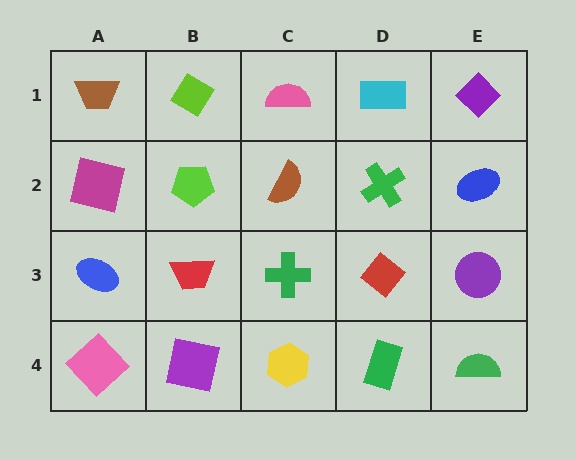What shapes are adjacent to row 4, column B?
A red trapezoid (row 3, column B), a pink diamond (row 4, column A), a yellow hexagon (row 4, column C).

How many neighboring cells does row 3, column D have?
4.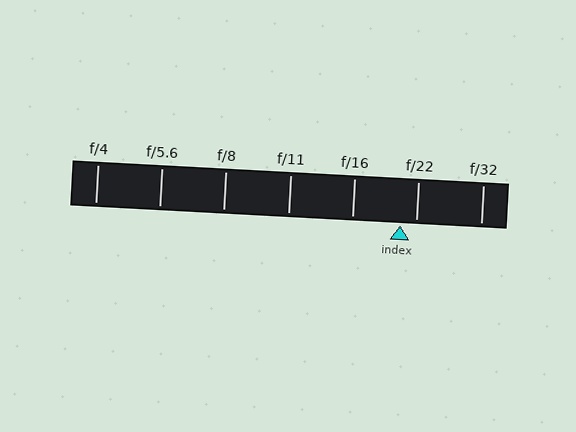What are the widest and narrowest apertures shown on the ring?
The widest aperture shown is f/4 and the narrowest is f/32.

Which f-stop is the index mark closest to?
The index mark is closest to f/22.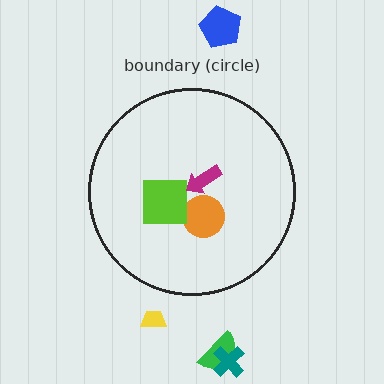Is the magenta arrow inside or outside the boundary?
Inside.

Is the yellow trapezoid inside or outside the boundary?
Outside.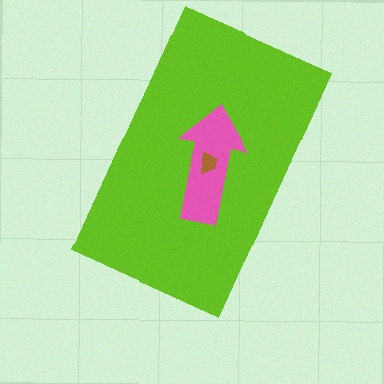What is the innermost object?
The brown trapezoid.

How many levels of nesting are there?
3.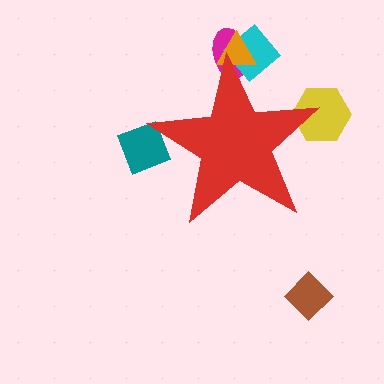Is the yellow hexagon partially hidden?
Yes, the yellow hexagon is partially hidden behind the red star.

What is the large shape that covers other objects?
A red star.